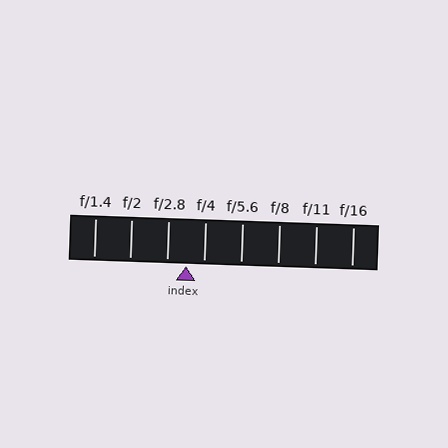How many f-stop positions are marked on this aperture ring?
There are 8 f-stop positions marked.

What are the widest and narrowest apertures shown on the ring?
The widest aperture shown is f/1.4 and the narrowest is f/16.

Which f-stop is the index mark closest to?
The index mark is closest to f/4.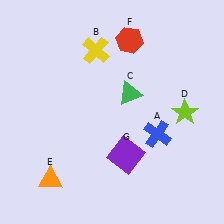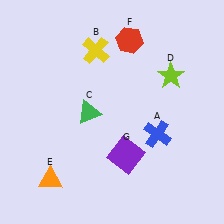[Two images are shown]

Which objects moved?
The objects that moved are: the green triangle (C), the lime star (D).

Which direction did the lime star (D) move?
The lime star (D) moved up.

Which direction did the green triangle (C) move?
The green triangle (C) moved left.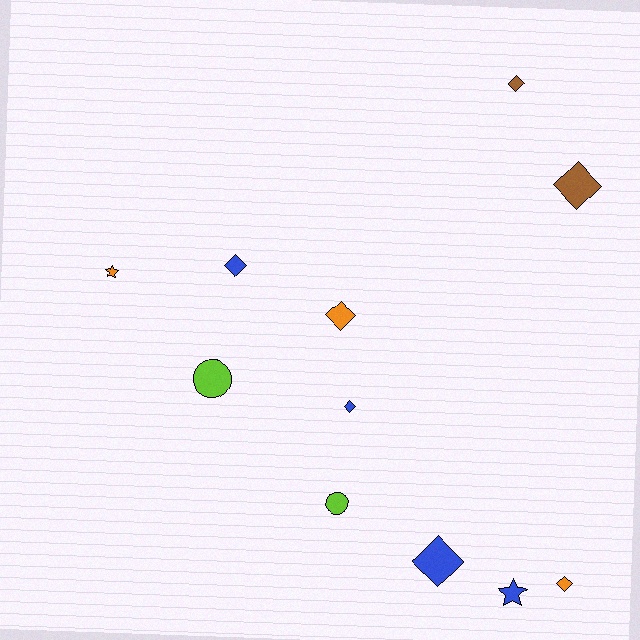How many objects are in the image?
There are 11 objects.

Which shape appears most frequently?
Diamond, with 7 objects.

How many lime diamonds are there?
There are no lime diamonds.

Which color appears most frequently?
Blue, with 4 objects.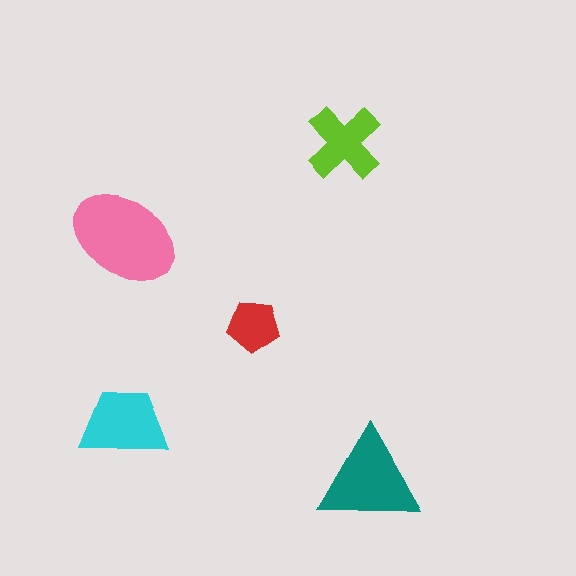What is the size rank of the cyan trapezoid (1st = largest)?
3rd.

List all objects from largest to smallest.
The pink ellipse, the teal triangle, the cyan trapezoid, the lime cross, the red pentagon.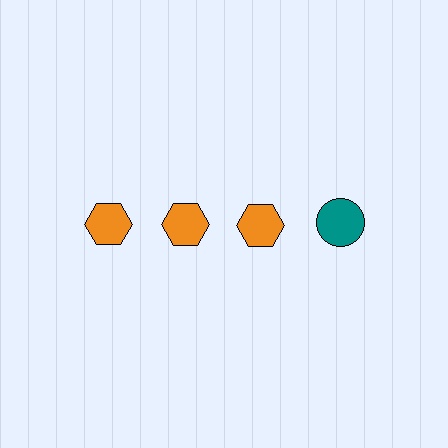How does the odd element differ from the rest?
It differs in both color (teal instead of orange) and shape (circle instead of hexagon).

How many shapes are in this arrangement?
There are 4 shapes arranged in a grid pattern.